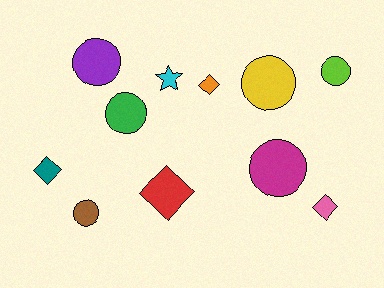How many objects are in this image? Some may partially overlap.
There are 11 objects.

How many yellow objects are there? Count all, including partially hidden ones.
There is 1 yellow object.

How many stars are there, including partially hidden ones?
There is 1 star.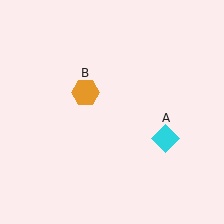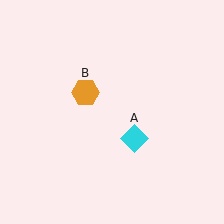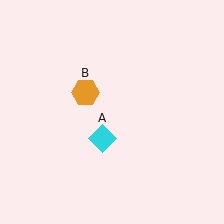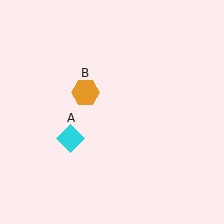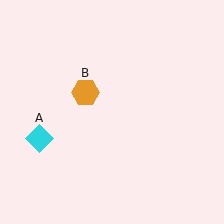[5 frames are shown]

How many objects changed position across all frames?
1 object changed position: cyan diamond (object A).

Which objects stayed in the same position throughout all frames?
Orange hexagon (object B) remained stationary.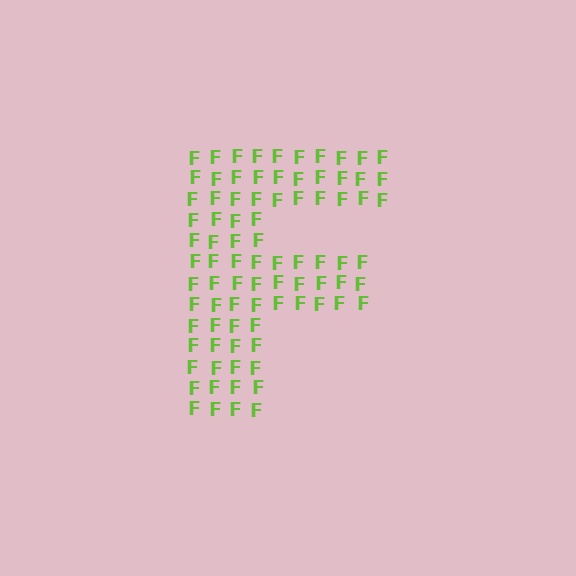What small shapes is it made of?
It is made of small letter F's.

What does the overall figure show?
The overall figure shows the letter F.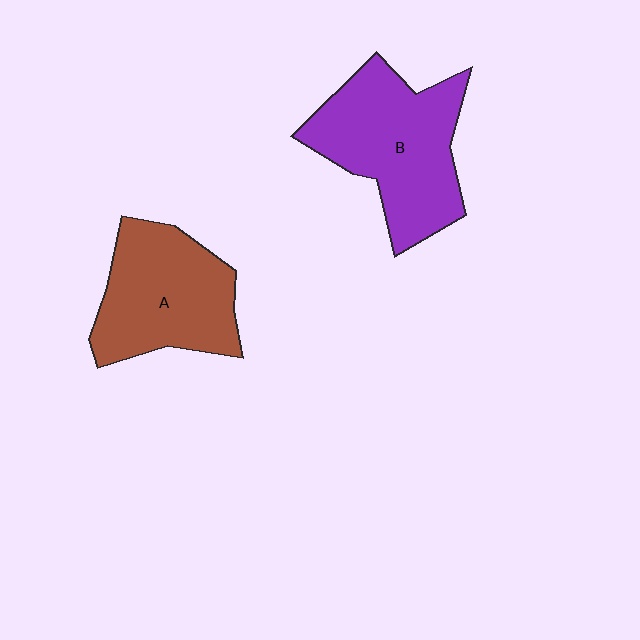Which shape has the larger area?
Shape B (purple).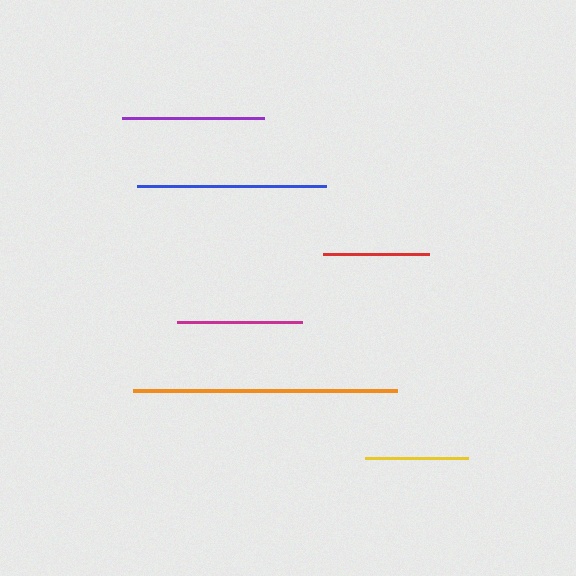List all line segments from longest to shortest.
From longest to shortest: orange, blue, purple, magenta, red, yellow.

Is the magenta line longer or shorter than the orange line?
The orange line is longer than the magenta line.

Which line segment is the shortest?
The yellow line is the shortest at approximately 103 pixels.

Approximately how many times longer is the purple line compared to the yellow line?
The purple line is approximately 1.4 times the length of the yellow line.